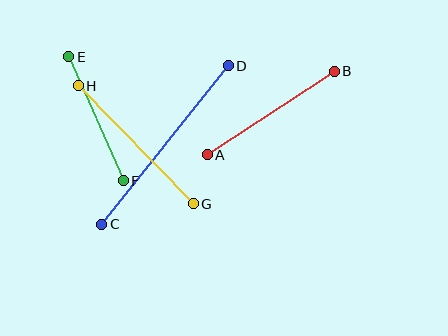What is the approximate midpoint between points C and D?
The midpoint is at approximately (165, 145) pixels.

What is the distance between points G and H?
The distance is approximately 165 pixels.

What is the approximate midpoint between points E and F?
The midpoint is at approximately (96, 119) pixels.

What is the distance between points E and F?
The distance is approximately 136 pixels.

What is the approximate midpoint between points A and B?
The midpoint is at approximately (271, 113) pixels.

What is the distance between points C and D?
The distance is approximately 203 pixels.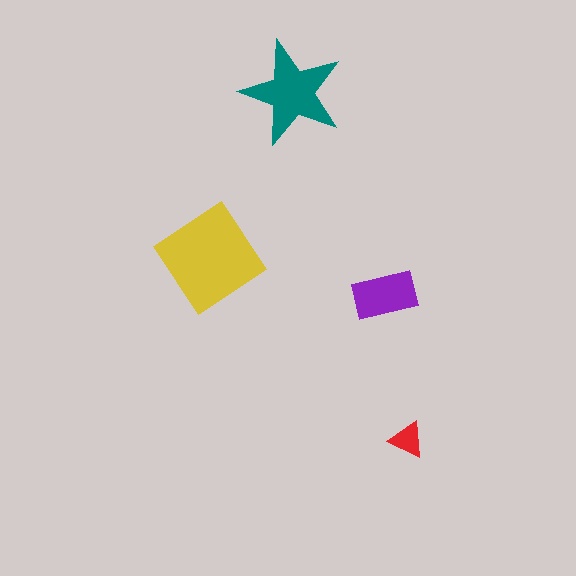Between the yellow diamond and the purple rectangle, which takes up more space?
The yellow diamond.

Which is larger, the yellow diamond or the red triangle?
The yellow diamond.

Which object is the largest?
The yellow diamond.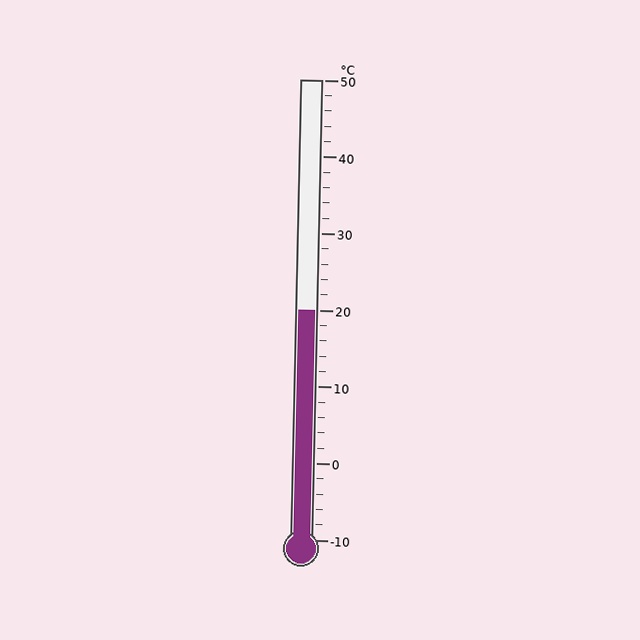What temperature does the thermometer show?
The thermometer shows approximately 20°C.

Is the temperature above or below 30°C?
The temperature is below 30°C.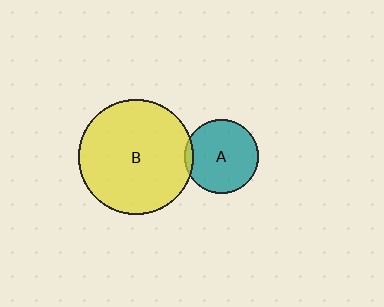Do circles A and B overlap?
Yes.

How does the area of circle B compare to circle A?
Approximately 2.4 times.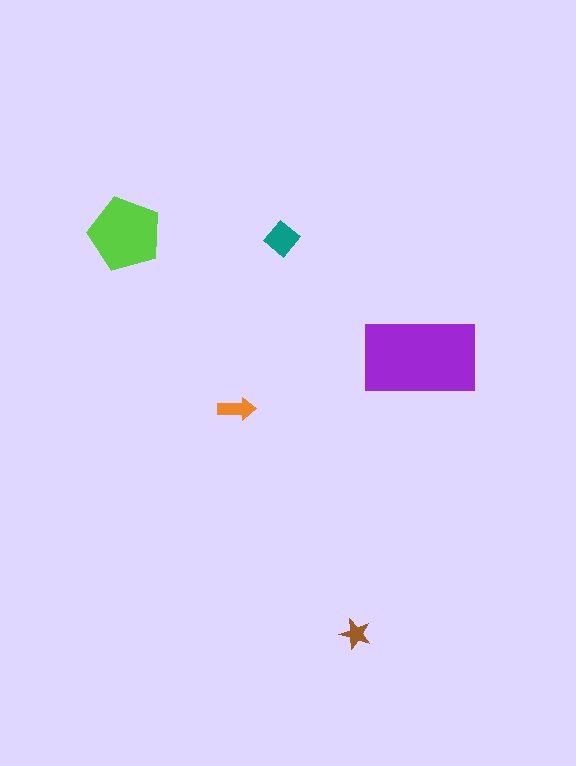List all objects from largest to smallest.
The purple rectangle, the lime pentagon, the teal diamond, the orange arrow, the brown star.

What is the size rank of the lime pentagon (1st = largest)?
2nd.